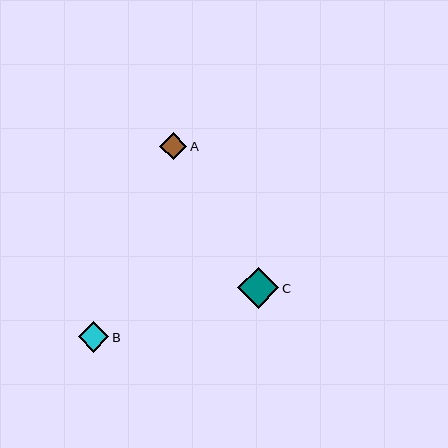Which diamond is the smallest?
Diamond A is the smallest with a size of approximately 27 pixels.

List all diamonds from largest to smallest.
From largest to smallest: C, B, A.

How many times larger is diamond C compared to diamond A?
Diamond C is approximately 1.5 times the size of diamond A.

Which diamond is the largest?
Diamond C is the largest with a size of approximately 41 pixels.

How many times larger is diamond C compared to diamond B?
Diamond C is approximately 1.3 times the size of diamond B.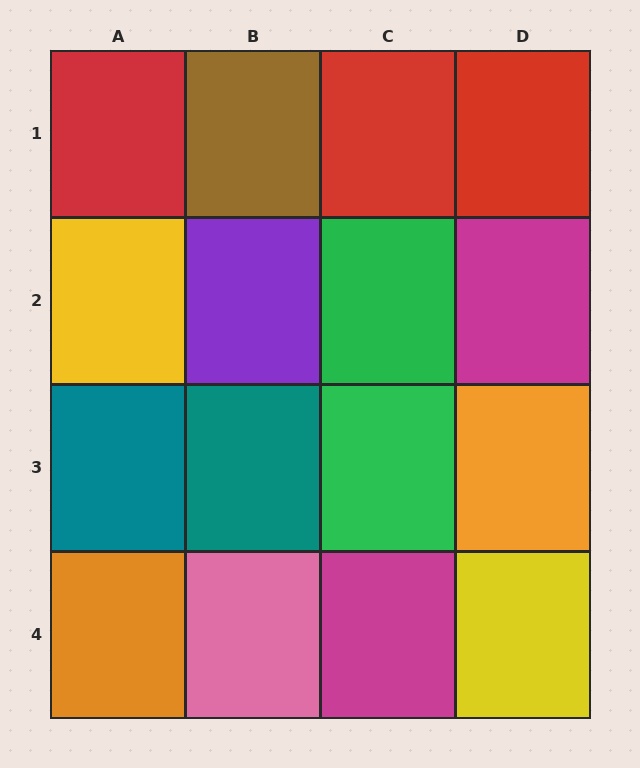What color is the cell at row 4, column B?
Pink.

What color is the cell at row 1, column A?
Red.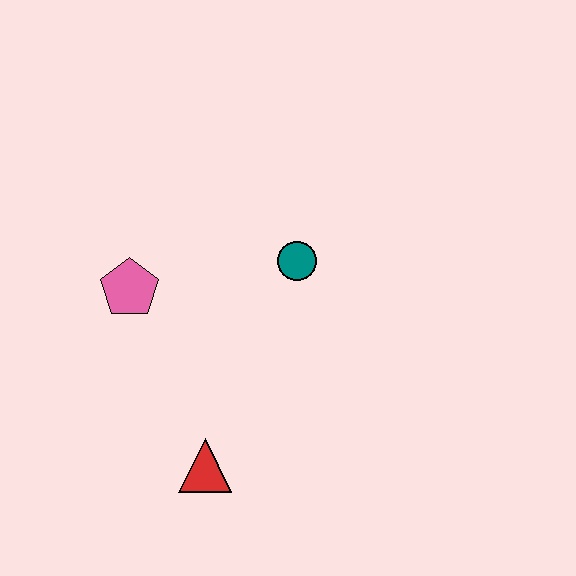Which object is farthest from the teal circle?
The red triangle is farthest from the teal circle.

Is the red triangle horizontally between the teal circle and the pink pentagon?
Yes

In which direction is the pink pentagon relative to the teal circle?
The pink pentagon is to the left of the teal circle.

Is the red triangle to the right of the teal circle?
No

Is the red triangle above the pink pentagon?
No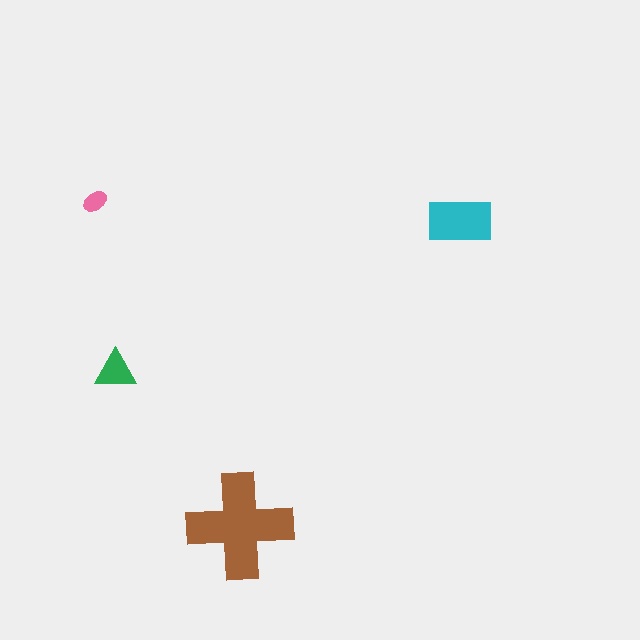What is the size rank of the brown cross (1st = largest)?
1st.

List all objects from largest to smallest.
The brown cross, the cyan rectangle, the green triangle, the pink ellipse.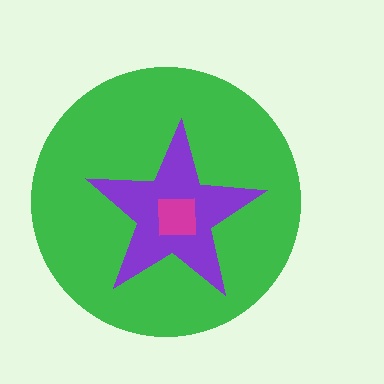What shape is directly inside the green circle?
The purple star.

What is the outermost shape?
The green circle.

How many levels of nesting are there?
3.